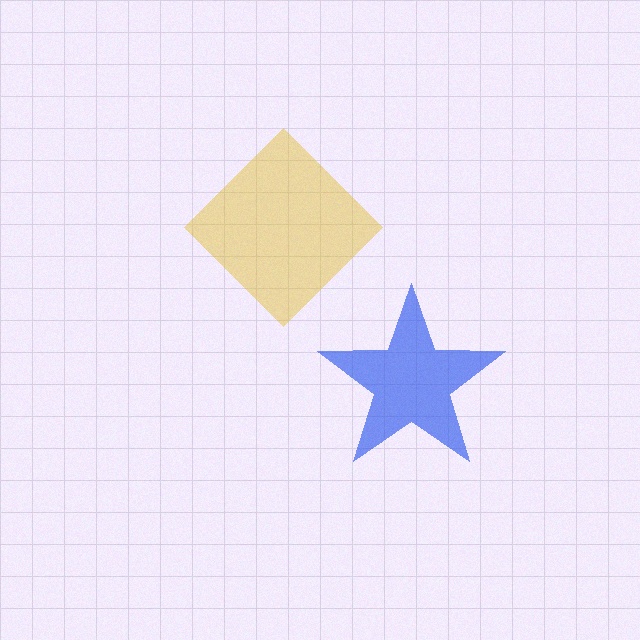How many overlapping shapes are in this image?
There are 2 overlapping shapes in the image.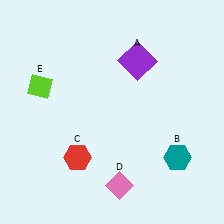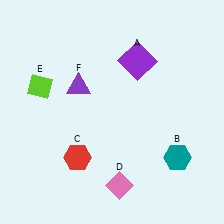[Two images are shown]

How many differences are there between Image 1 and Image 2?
There is 1 difference between the two images.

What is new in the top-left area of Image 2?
A purple triangle (F) was added in the top-left area of Image 2.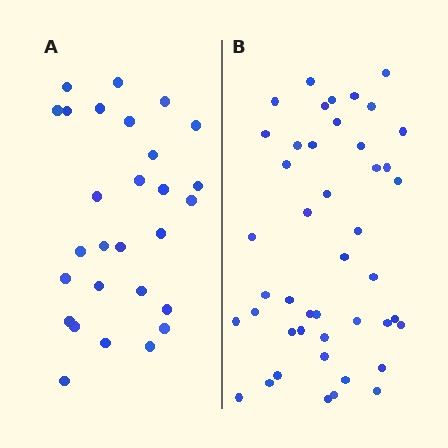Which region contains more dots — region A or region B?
Region B (the right region) has more dots.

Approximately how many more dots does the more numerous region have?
Region B has approximately 15 more dots than region A.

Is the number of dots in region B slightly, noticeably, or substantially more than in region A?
Region B has substantially more. The ratio is roughly 1.6 to 1.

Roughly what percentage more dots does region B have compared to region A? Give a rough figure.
About 60% more.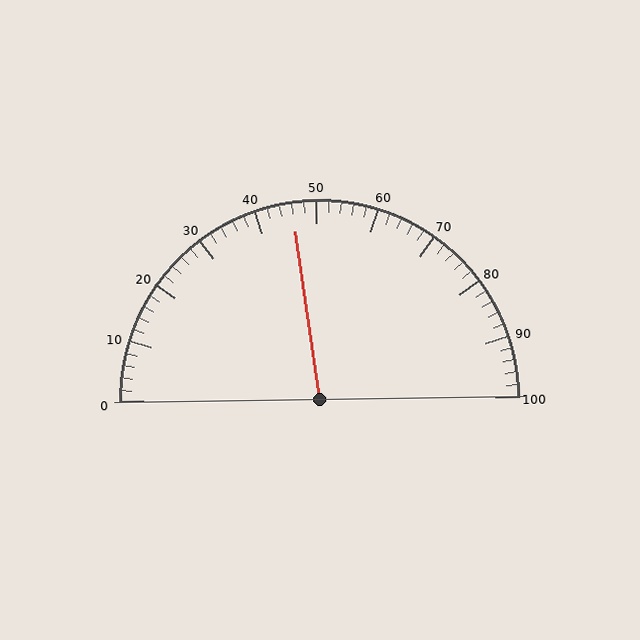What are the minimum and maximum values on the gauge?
The gauge ranges from 0 to 100.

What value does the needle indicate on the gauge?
The needle indicates approximately 46.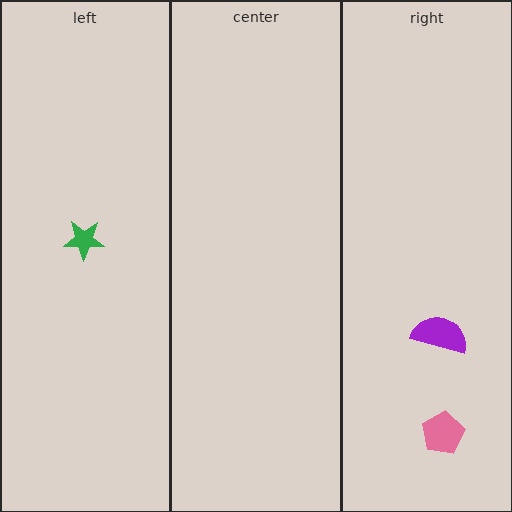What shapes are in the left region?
The green star.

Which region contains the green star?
The left region.